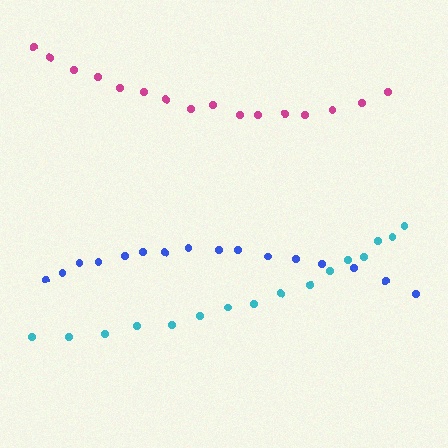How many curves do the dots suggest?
There are 3 distinct paths.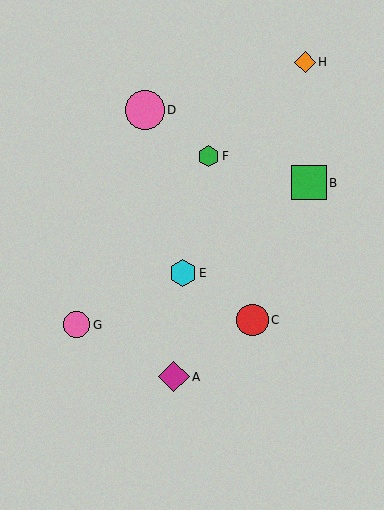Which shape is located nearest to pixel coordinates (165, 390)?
The magenta diamond (labeled A) at (174, 377) is nearest to that location.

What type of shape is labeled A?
Shape A is a magenta diamond.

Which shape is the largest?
The pink circle (labeled D) is the largest.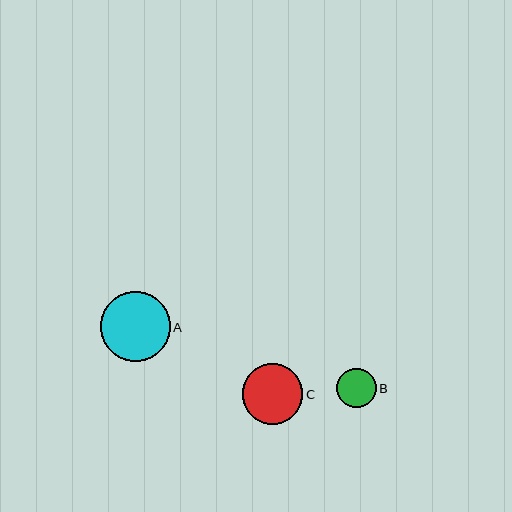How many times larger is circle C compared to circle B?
Circle C is approximately 1.5 times the size of circle B.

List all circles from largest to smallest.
From largest to smallest: A, C, B.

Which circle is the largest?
Circle A is the largest with a size of approximately 70 pixels.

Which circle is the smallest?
Circle B is the smallest with a size of approximately 40 pixels.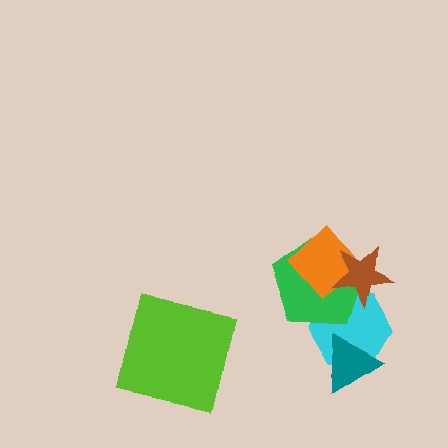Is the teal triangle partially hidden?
No, no other shape covers it.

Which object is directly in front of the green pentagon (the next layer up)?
The orange diamond is directly in front of the green pentagon.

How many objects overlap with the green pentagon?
3 objects overlap with the green pentagon.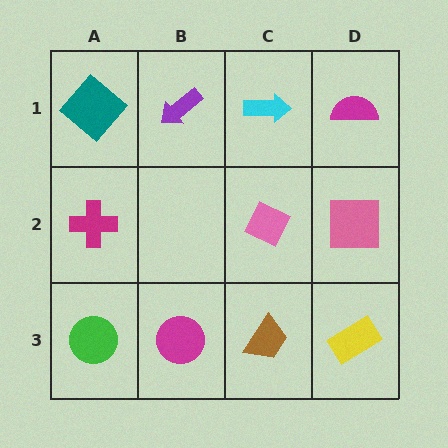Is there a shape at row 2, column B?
No, that cell is empty.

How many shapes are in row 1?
4 shapes.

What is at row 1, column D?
A magenta semicircle.